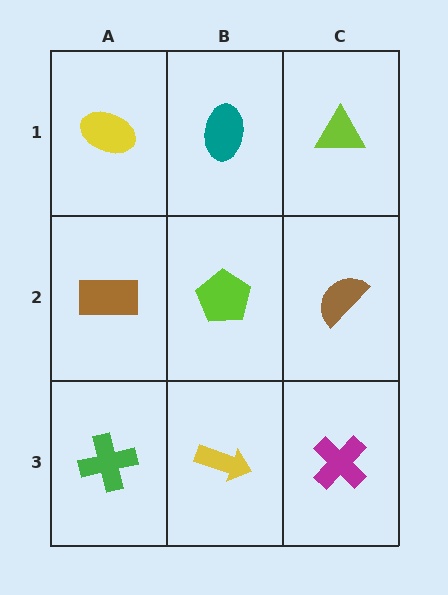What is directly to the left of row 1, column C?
A teal ellipse.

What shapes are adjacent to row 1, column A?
A brown rectangle (row 2, column A), a teal ellipse (row 1, column B).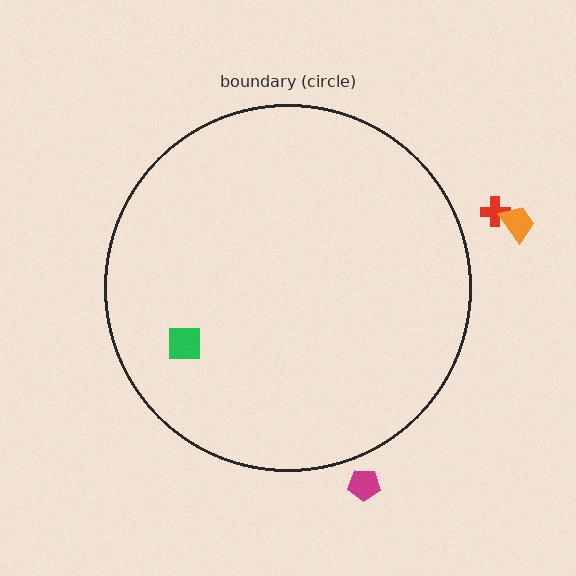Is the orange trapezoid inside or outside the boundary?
Outside.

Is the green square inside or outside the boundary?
Inside.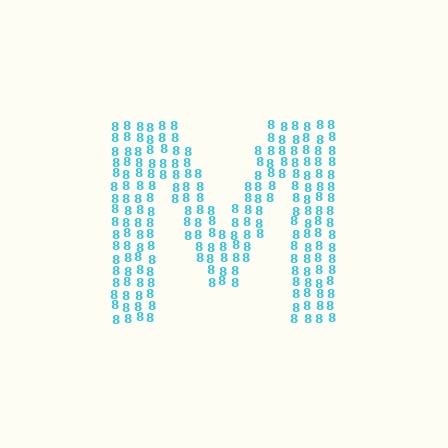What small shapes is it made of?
It is made of small digit 8's.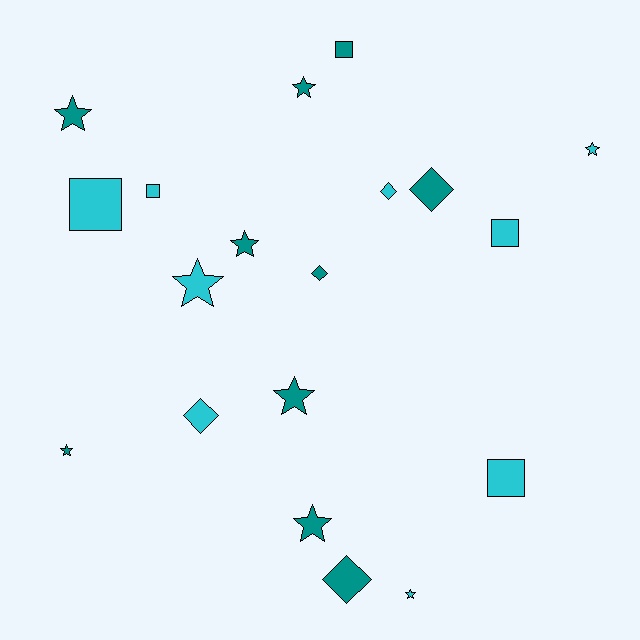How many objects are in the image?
There are 19 objects.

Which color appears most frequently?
Teal, with 10 objects.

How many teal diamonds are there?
There are 3 teal diamonds.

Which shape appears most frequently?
Star, with 9 objects.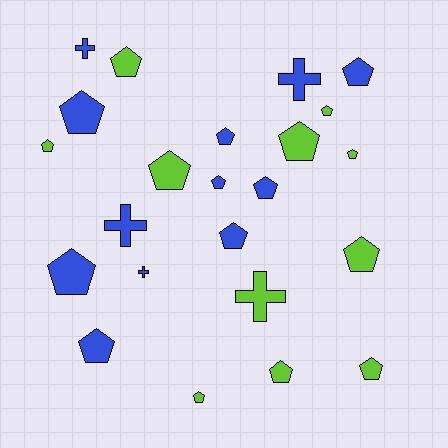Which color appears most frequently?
Blue, with 12 objects.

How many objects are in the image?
There are 23 objects.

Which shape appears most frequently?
Pentagon, with 18 objects.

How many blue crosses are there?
There are 4 blue crosses.